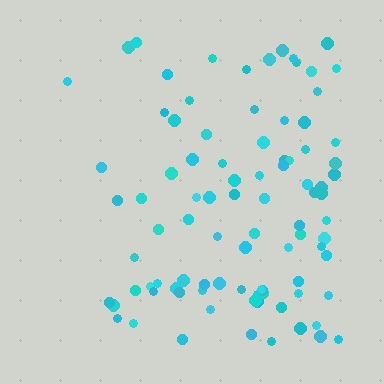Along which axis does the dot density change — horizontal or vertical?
Horizontal.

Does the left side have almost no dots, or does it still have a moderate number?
Still a moderate number, just noticeably fewer than the right.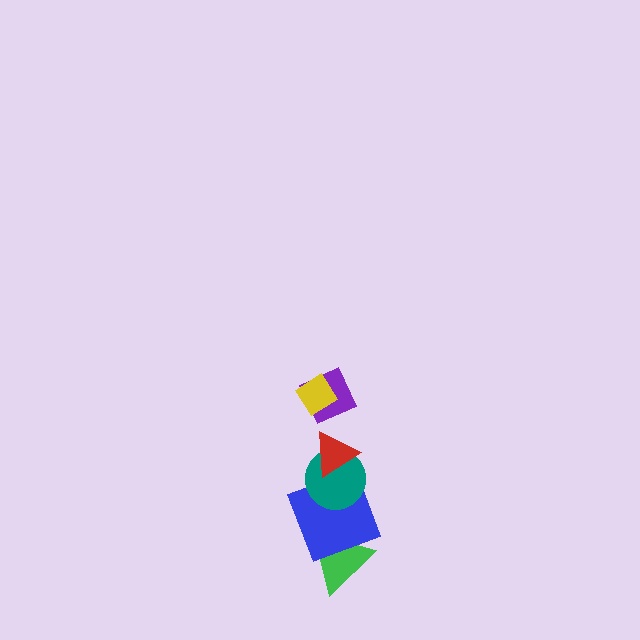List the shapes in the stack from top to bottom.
From top to bottom: the yellow diamond, the purple diamond, the red triangle, the teal circle, the blue square, the green triangle.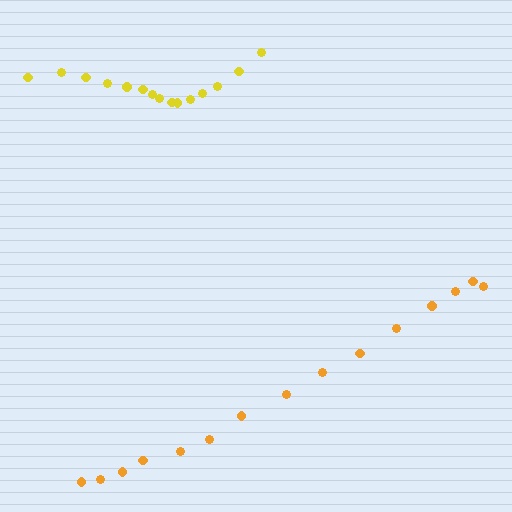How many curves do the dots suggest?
There are 2 distinct paths.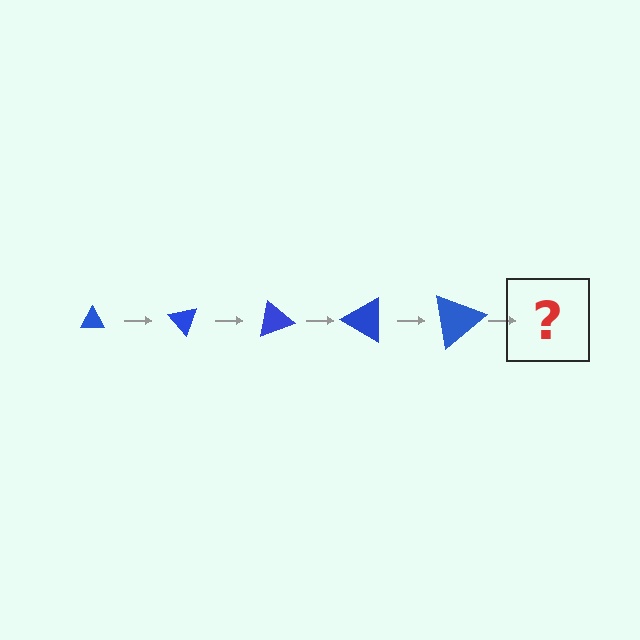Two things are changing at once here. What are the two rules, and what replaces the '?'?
The two rules are that the triangle grows larger each step and it rotates 50 degrees each step. The '?' should be a triangle, larger than the previous one and rotated 250 degrees from the start.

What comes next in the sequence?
The next element should be a triangle, larger than the previous one and rotated 250 degrees from the start.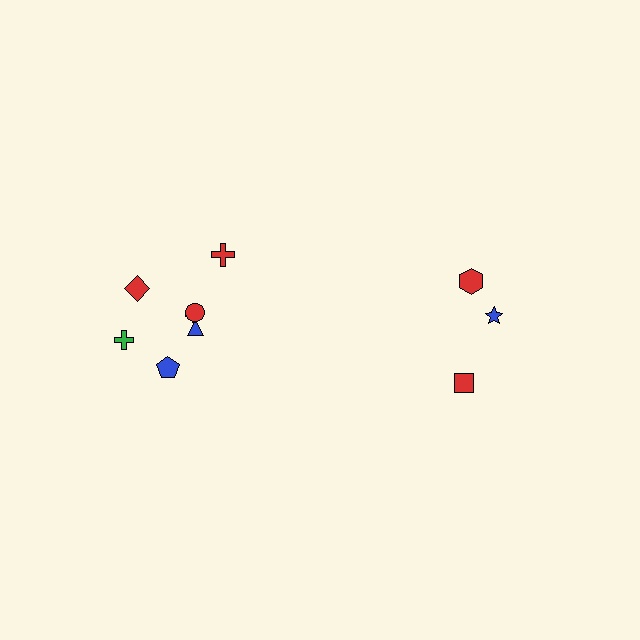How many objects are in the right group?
There are 3 objects.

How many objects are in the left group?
There are 7 objects.